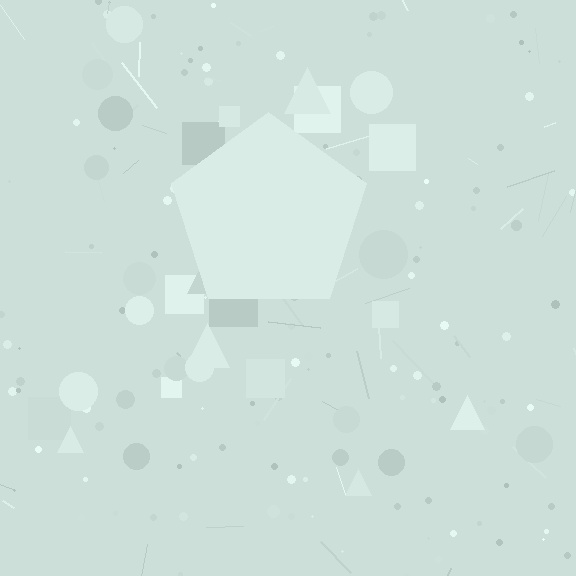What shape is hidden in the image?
A pentagon is hidden in the image.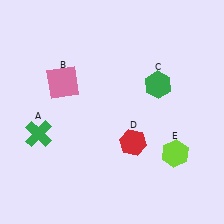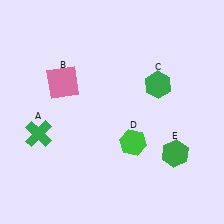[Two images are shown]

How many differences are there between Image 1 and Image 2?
There are 2 differences between the two images.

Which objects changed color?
D changed from red to green. E changed from lime to green.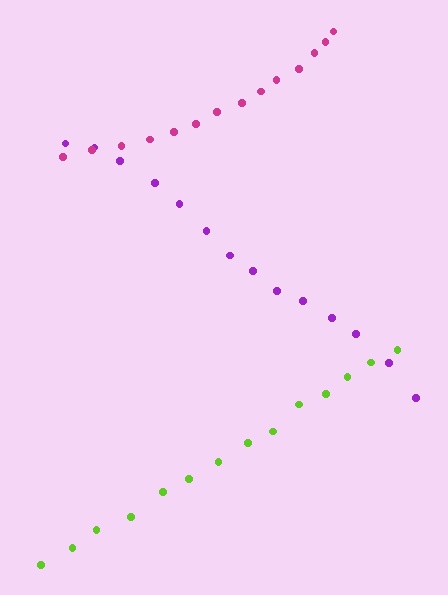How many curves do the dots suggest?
There are 3 distinct paths.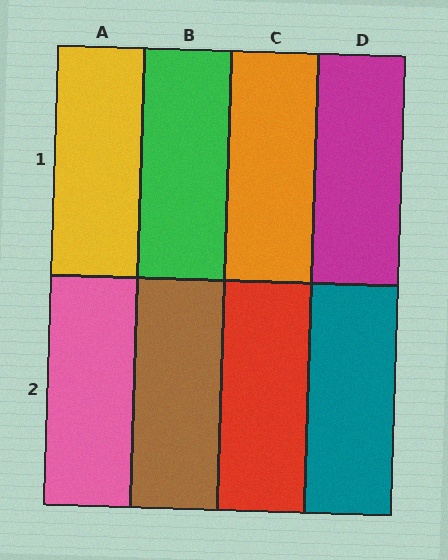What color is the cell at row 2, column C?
Red.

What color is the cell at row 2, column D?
Teal.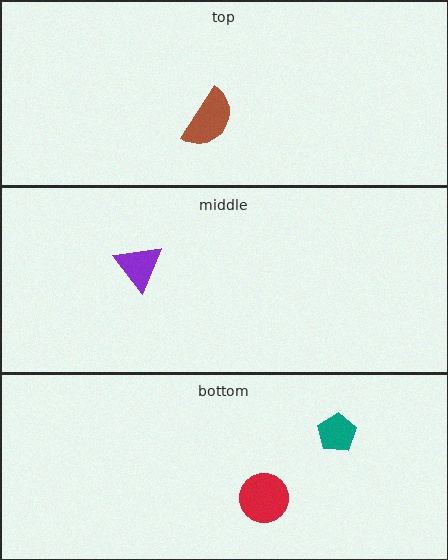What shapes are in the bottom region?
The teal pentagon, the red circle.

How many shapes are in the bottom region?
2.